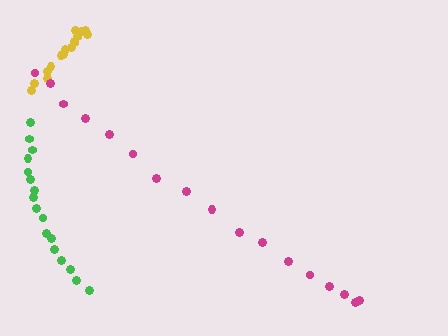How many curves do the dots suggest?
There are 3 distinct paths.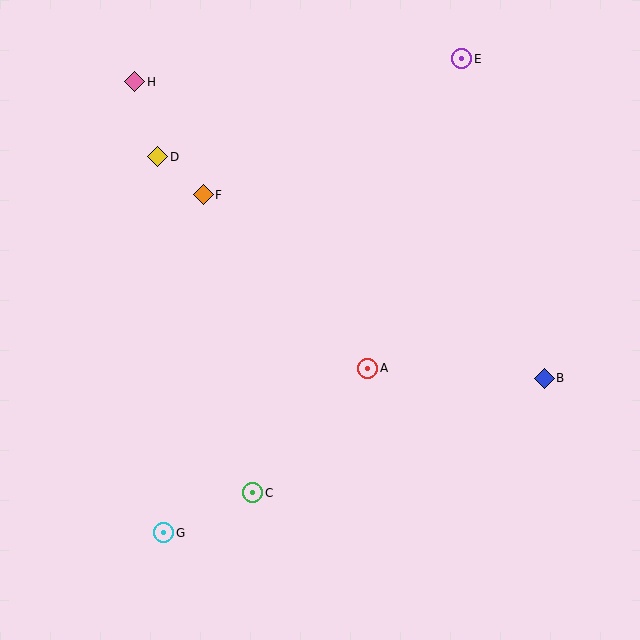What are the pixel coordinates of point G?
Point G is at (164, 533).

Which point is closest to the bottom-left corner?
Point G is closest to the bottom-left corner.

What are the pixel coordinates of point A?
Point A is at (368, 368).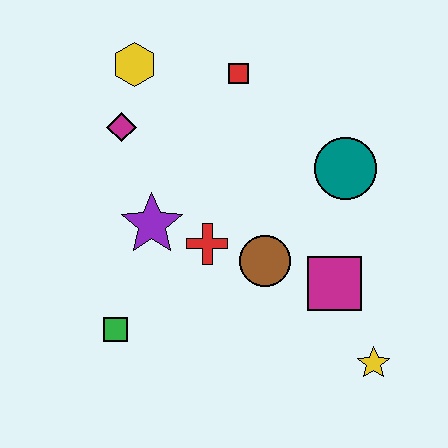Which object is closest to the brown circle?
The red cross is closest to the brown circle.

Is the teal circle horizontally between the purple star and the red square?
No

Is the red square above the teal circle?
Yes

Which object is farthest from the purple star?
The yellow star is farthest from the purple star.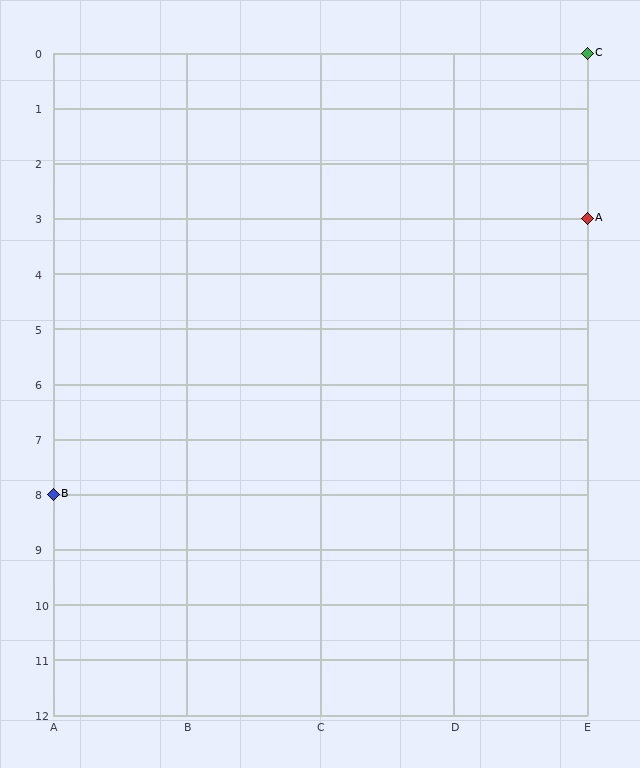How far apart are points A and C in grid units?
Points A and C are 3 rows apart.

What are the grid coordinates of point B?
Point B is at grid coordinates (A, 8).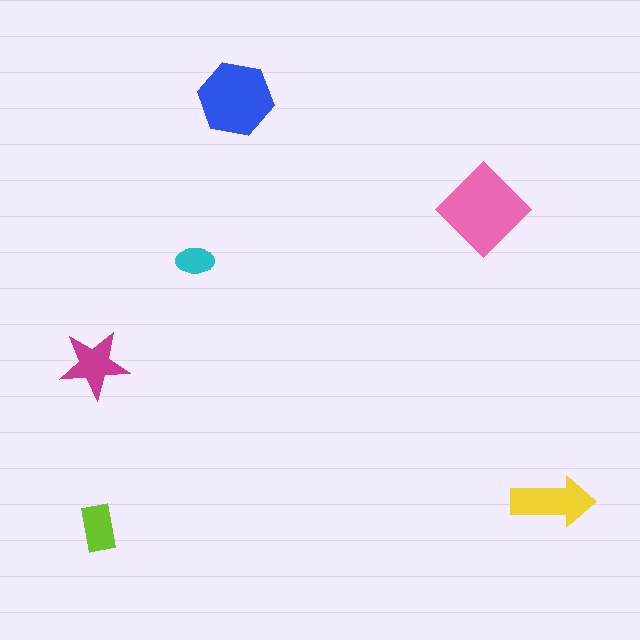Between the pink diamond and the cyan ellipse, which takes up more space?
The pink diamond.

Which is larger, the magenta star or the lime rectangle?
The magenta star.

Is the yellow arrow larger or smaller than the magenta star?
Larger.